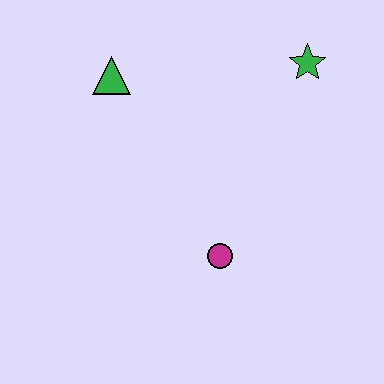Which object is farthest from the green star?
The magenta circle is farthest from the green star.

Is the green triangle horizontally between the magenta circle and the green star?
No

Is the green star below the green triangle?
No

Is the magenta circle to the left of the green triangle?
No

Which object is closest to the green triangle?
The green star is closest to the green triangle.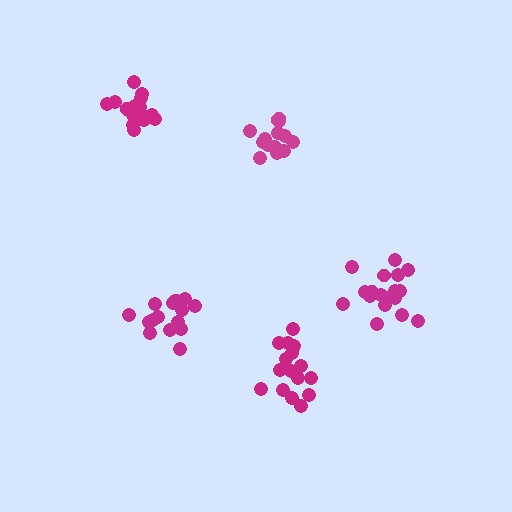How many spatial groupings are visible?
There are 5 spatial groupings.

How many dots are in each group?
Group 1: 16 dots, Group 2: 18 dots, Group 3: 16 dots, Group 4: 15 dots, Group 5: 16 dots (81 total).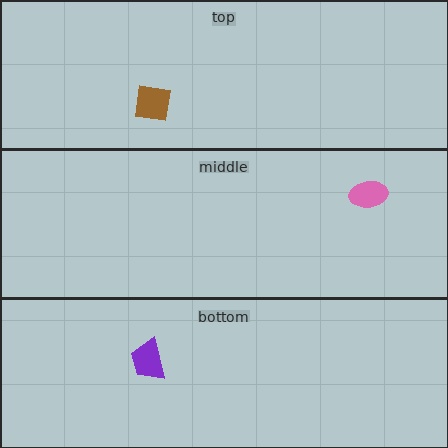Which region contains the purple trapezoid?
The bottom region.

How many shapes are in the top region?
1.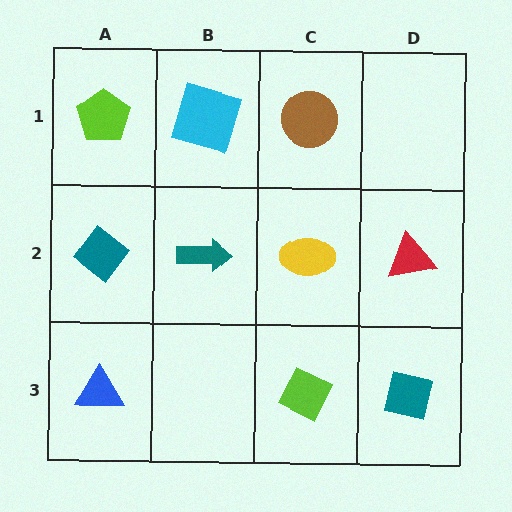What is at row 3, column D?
A teal square.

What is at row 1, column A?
A lime pentagon.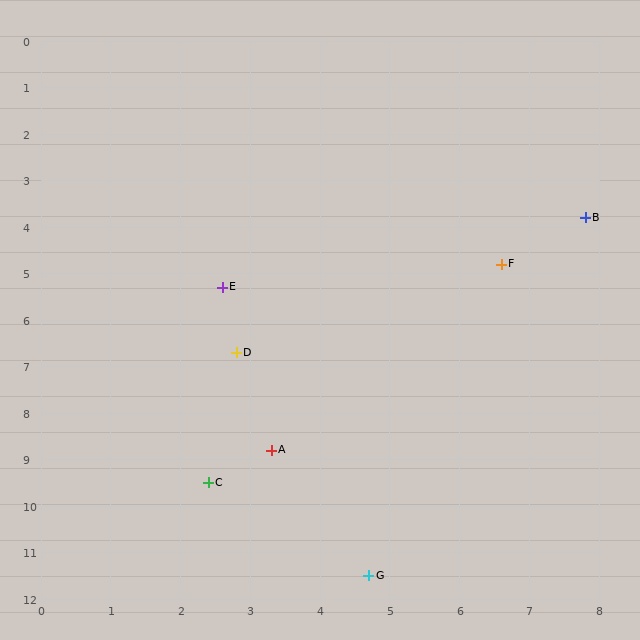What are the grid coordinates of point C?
Point C is at approximately (2.4, 9.5).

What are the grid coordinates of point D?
Point D is at approximately (2.8, 6.7).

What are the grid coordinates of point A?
Point A is at approximately (3.3, 8.8).